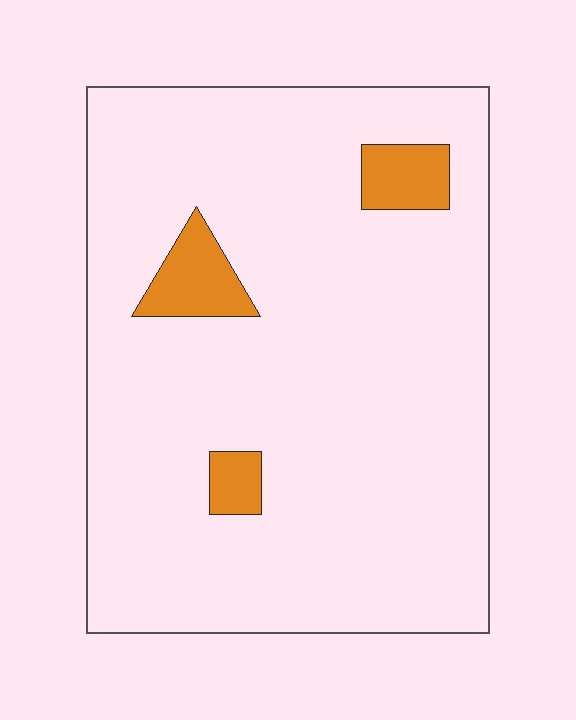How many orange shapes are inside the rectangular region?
3.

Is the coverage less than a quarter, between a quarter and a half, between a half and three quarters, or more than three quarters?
Less than a quarter.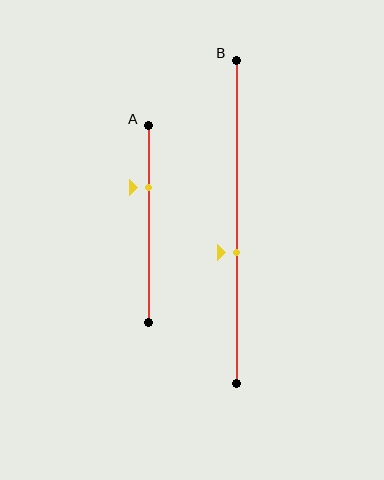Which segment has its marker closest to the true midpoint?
Segment B has its marker closest to the true midpoint.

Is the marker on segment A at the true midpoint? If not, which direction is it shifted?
No, the marker on segment A is shifted upward by about 19% of the segment length.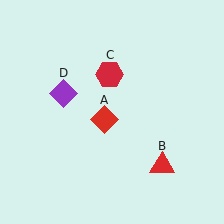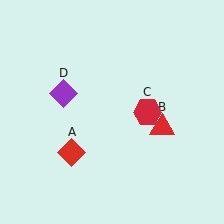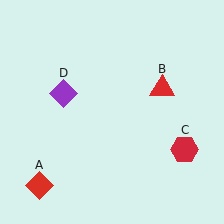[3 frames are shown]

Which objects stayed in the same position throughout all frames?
Purple diamond (object D) remained stationary.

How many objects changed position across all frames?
3 objects changed position: red diamond (object A), red triangle (object B), red hexagon (object C).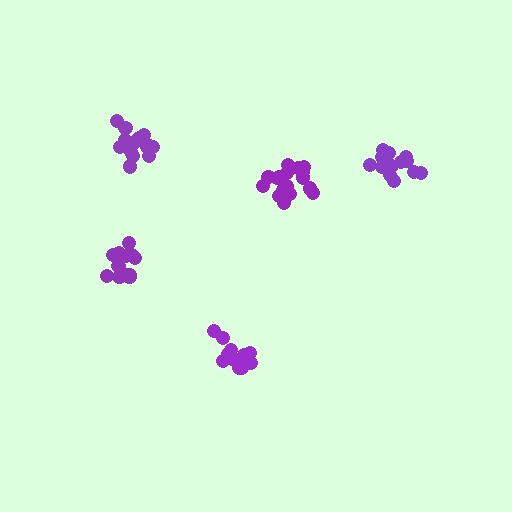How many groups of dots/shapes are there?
There are 5 groups.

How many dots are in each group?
Group 1: 16 dots, Group 2: 13 dots, Group 3: 15 dots, Group 4: 19 dots, Group 5: 13 dots (76 total).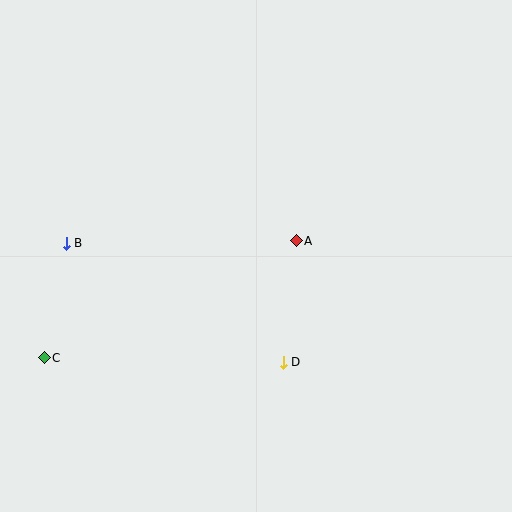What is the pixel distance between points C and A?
The distance between C and A is 278 pixels.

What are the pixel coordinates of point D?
Point D is at (283, 362).